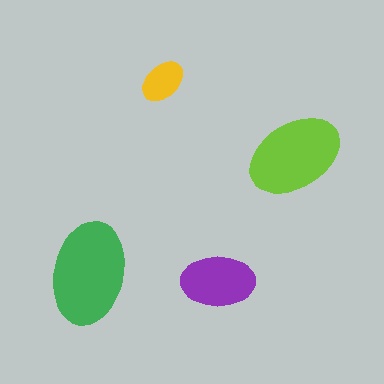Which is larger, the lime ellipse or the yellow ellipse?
The lime one.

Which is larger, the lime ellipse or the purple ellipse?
The lime one.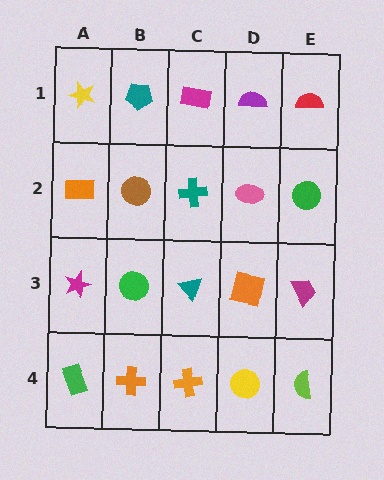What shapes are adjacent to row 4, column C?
A teal triangle (row 3, column C), an orange cross (row 4, column B), a yellow circle (row 4, column D).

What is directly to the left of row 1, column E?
A purple semicircle.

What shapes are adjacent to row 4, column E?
A magenta trapezoid (row 3, column E), a yellow circle (row 4, column D).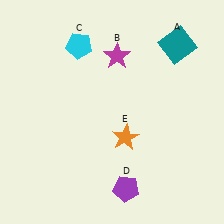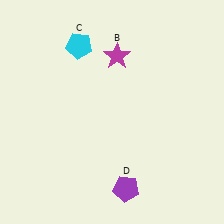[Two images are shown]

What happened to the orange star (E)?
The orange star (E) was removed in Image 2. It was in the bottom-right area of Image 1.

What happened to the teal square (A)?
The teal square (A) was removed in Image 2. It was in the top-right area of Image 1.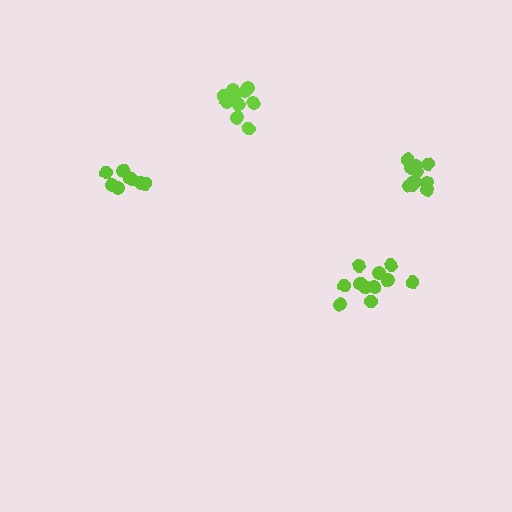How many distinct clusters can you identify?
There are 4 distinct clusters.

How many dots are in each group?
Group 1: 11 dots, Group 2: 8 dots, Group 3: 10 dots, Group 4: 11 dots (40 total).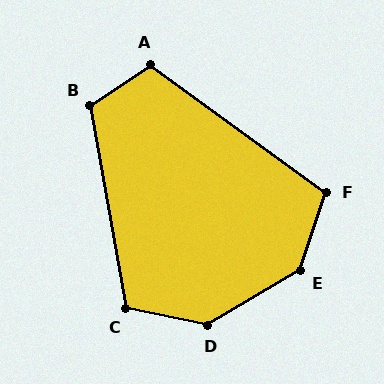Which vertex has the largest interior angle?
E, at approximately 138 degrees.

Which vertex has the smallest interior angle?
F, at approximately 108 degrees.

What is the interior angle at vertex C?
Approximately 112 degrees (obtuse).